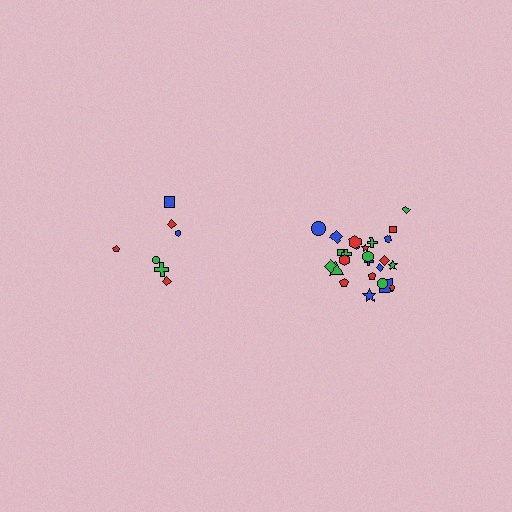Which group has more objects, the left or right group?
The right group.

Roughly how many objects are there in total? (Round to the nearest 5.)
Roughly 30 objects in total.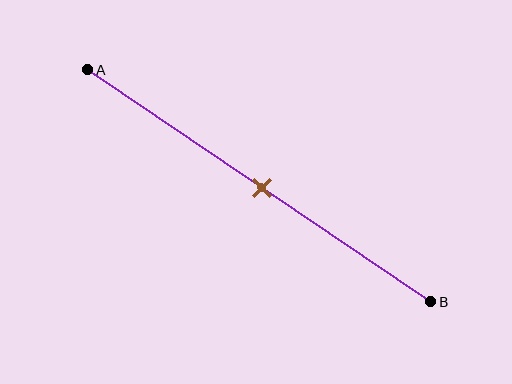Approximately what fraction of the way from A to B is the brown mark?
The brown mark is approximately 50% of the way from A to B.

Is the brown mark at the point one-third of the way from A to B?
No, the mark is at about 50% from A, not at the 33% one-third point.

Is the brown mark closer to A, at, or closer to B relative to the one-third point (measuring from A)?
The brown mark is closer to point B than the one-third point of segment AB.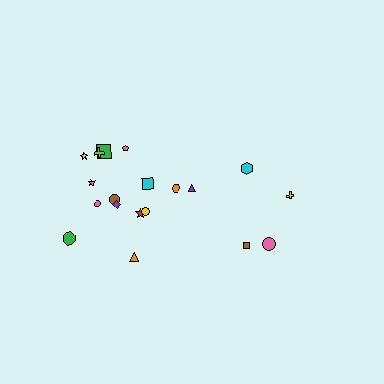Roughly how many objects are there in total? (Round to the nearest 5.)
Roughly 20 objects in total.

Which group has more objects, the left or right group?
The left group.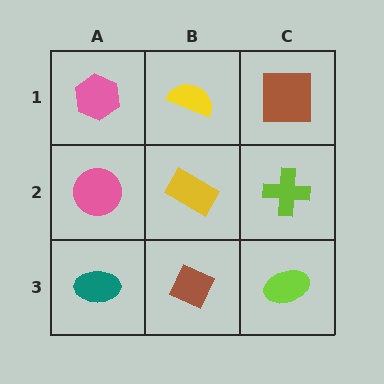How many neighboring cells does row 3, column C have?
2.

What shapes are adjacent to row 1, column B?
A yellow rectangle (row 2, column B), a pink hexagon (row 1, column A), a brown square (row 1, column C).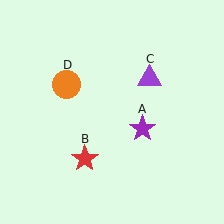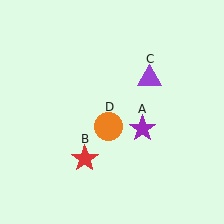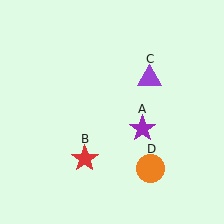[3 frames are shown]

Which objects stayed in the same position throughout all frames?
Purple star (object A) and red star (object B) and purple triangle (object C) remained stationary.